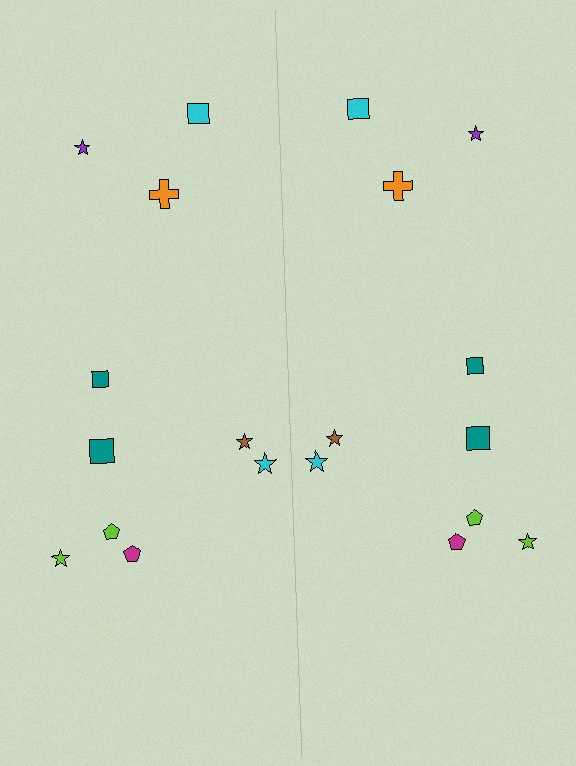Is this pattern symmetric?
Yes, this pattern has bilateral (reflection) symmetry.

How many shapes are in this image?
There are 20 shapes in this image.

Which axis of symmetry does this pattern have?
The pattern has a vertical axis of symmetry running through the center of the image.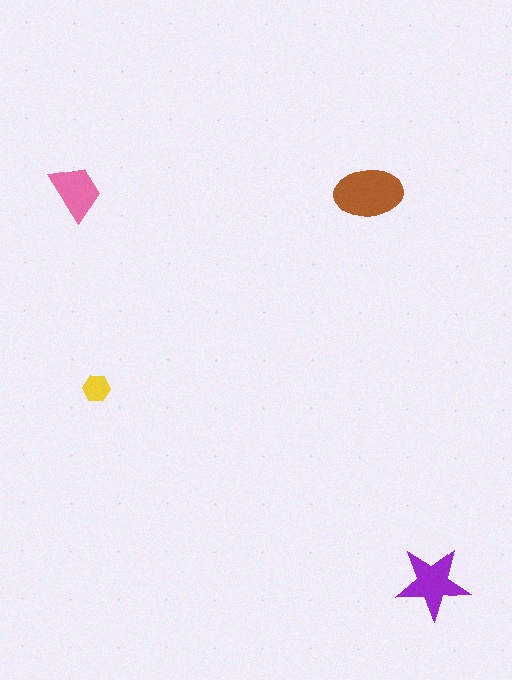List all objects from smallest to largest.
The yellow hexagon, the pink trapezoid, the purple star, the brown ellipse.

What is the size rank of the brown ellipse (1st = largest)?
1st.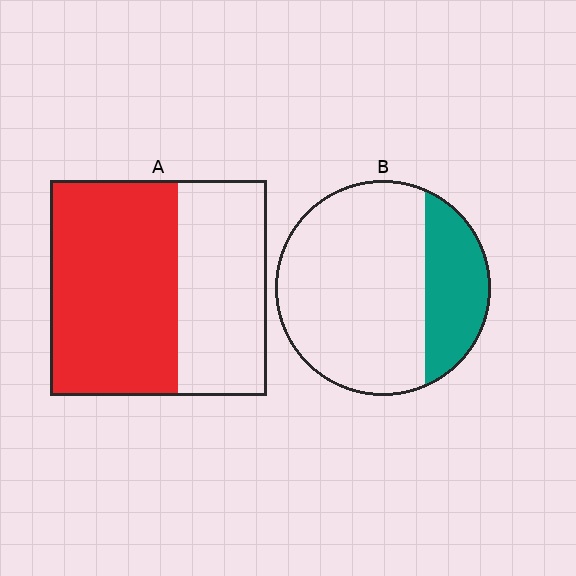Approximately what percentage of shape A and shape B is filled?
A is approximately 60% and B is approximately 25%.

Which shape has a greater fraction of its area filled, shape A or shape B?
Shape A.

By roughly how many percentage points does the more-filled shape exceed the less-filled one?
By roughly 35 percentage points (A over B).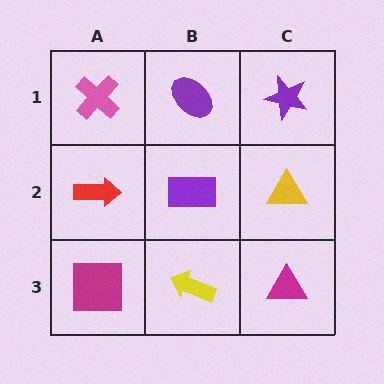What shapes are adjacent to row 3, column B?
A purple rectangle (row 2, column B), a magenta square (row 3, column A), a magenta triangle (row 3, column C).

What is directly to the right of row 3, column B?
A magenta triangle.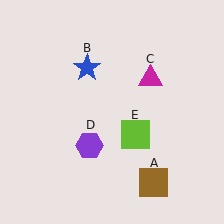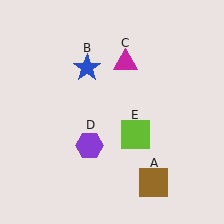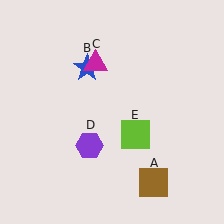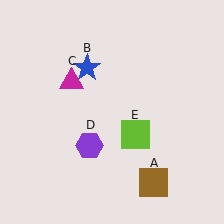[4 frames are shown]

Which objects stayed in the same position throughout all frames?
Brown square (object A) and blue star (object B) and purple hexagon (object D) and lime square (object E) remained stationary.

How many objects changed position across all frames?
1 object changed position: magenta triangle (object C).